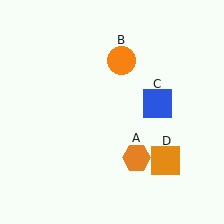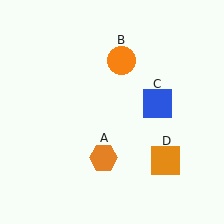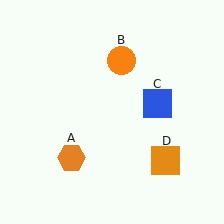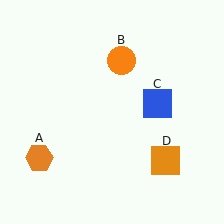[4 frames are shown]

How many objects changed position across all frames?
1 object changed position: orange hexagon (object A).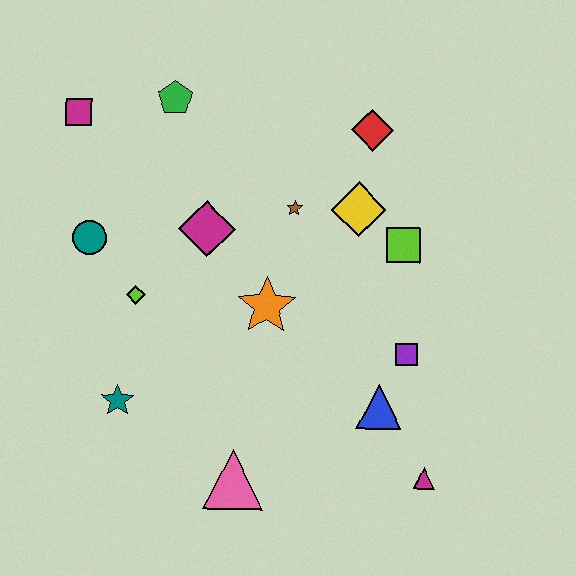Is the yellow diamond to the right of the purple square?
No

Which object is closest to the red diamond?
The yellow diamond is closest to the red diamond.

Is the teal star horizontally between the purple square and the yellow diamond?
No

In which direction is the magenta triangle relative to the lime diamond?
The magenta triangle is to the right of the lime diamond.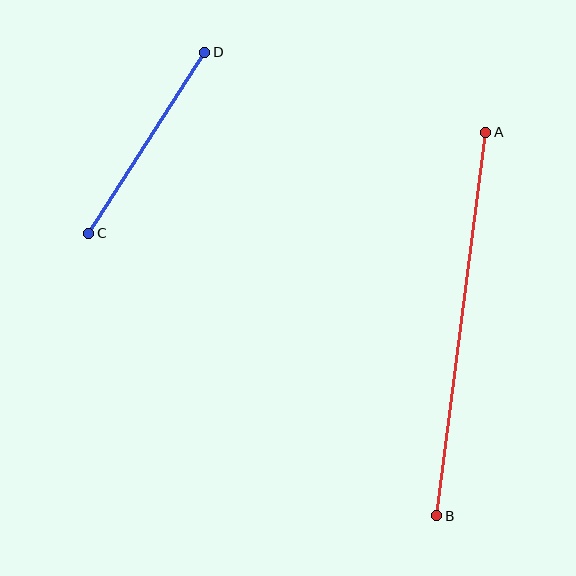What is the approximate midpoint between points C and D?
The midpoint is at approximately (147, 143) pixels.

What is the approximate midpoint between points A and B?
The midpoint is at approximately (461, 324) pixels.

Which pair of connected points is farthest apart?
Points A and B are farthest apart.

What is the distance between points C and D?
The distance is approximately 215 pixels.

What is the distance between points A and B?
The distance is approximately 387 pixels.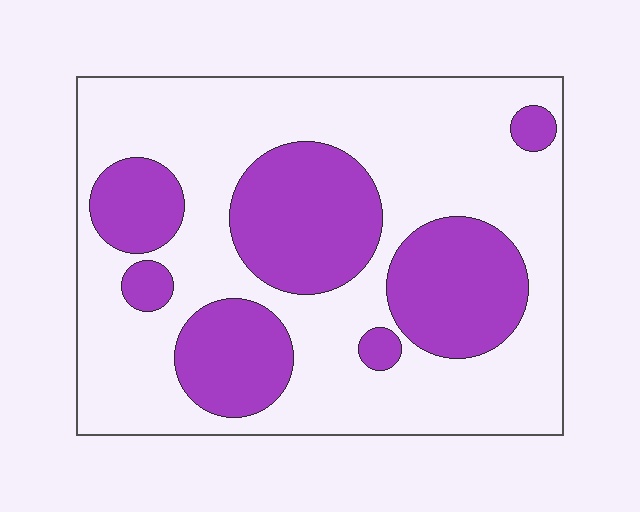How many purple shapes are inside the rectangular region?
7.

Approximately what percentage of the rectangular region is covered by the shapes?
Approximately 35%.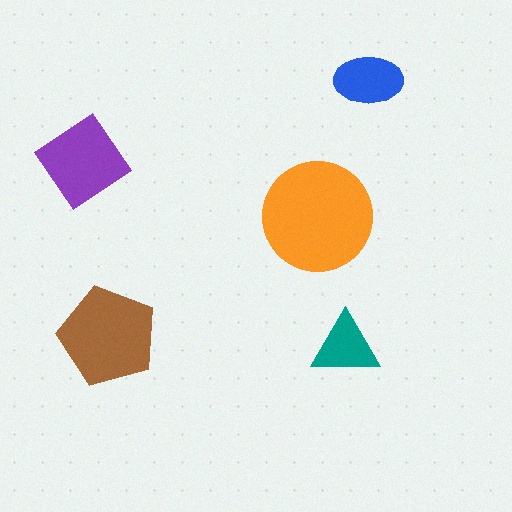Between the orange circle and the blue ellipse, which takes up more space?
The orange circle.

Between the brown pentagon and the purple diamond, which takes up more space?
The brown pentagon.